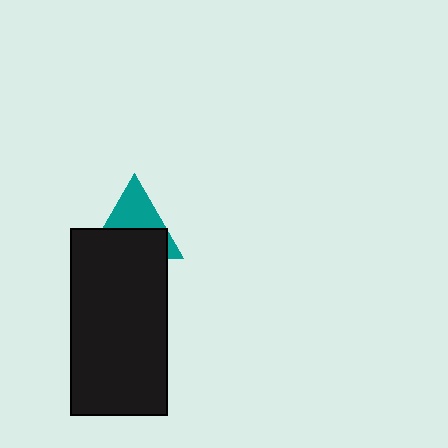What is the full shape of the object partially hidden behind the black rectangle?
The partially hidden object is a teal triangle.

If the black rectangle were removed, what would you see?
You would see the complete teal triangle.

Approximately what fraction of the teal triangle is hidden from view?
Roughly 54% of the teal triangle is hidden behind the black rectangle.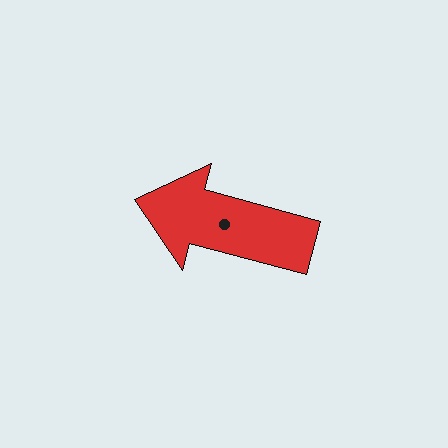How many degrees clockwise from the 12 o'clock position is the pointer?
Approximately 285 degrees.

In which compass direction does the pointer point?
West.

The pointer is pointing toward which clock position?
Roughly 10 o'clock.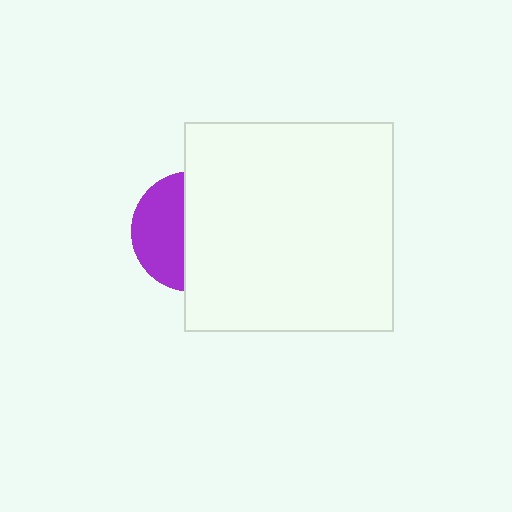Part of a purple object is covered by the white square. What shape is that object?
It is a circle.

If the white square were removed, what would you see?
You would see the complete purple circle.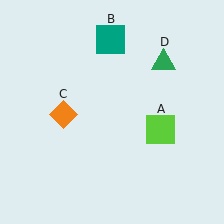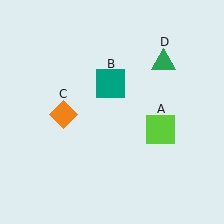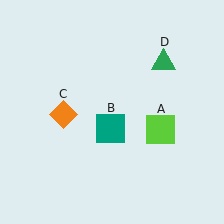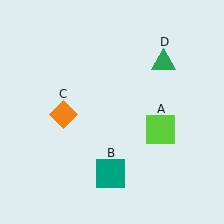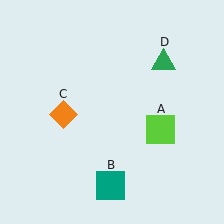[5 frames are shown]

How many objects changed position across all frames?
1 object changed position: teal square (object B).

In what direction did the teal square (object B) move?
The teal square (object B) moved down.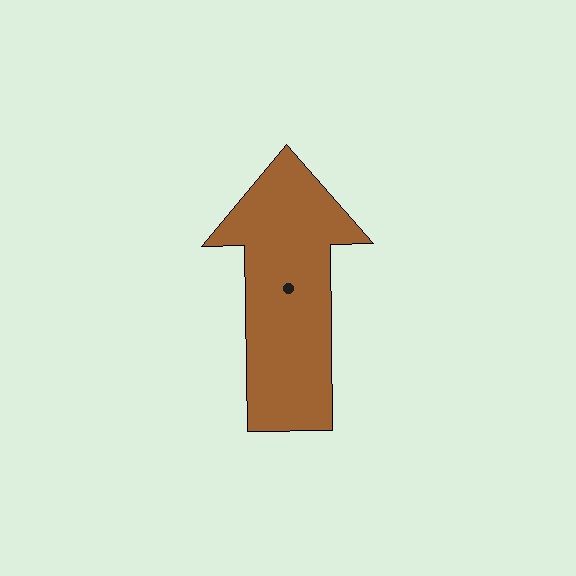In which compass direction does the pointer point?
North.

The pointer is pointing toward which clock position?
Roughly 12 o'clock.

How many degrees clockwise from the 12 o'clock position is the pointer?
Approximately 359 degrees.